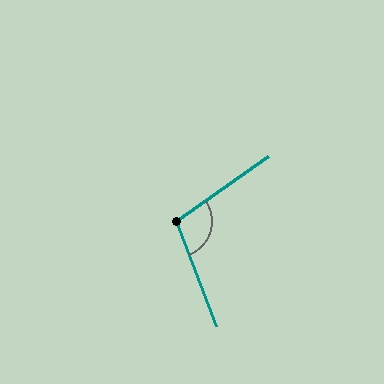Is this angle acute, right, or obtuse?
It is obtuse.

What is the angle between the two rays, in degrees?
Approximately 104 degrees.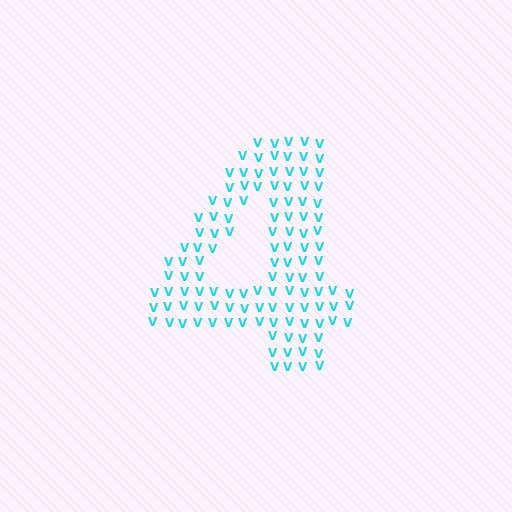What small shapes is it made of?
It is made of small letter V's.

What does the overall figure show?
The overall figure shows the digit 4.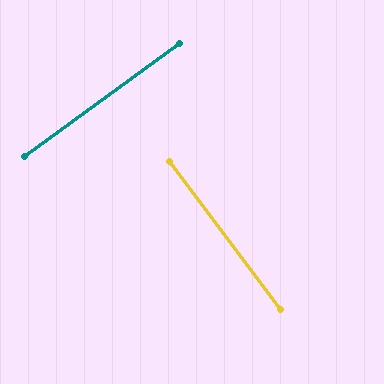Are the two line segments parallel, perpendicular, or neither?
Perpendicular — they meet at approximately 89°.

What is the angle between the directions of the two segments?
Approximately 89 degrees.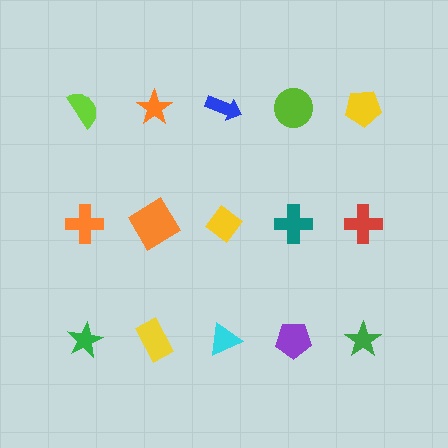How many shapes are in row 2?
5 shapes.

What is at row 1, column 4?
A lime circle.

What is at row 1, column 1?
A lime semicircle.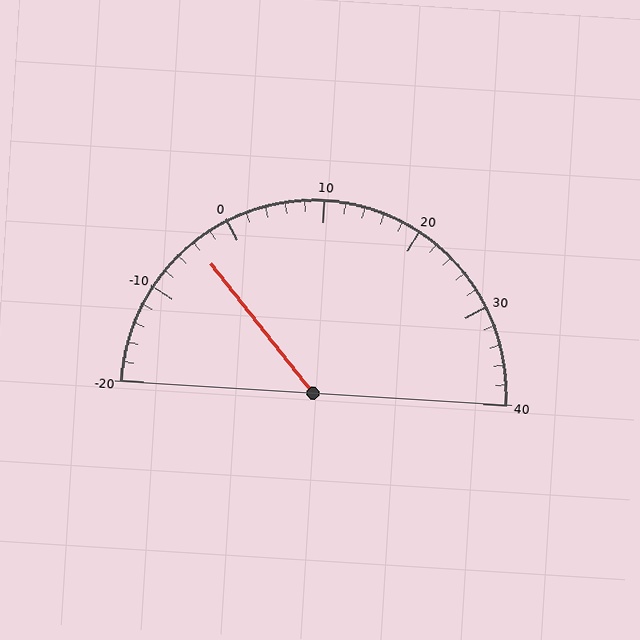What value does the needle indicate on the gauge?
The needle indicates approximately -4.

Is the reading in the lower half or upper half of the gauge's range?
The reading is in the lower half of the range (-20 to 40).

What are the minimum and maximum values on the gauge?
The gauge ranges from -20 to 40.